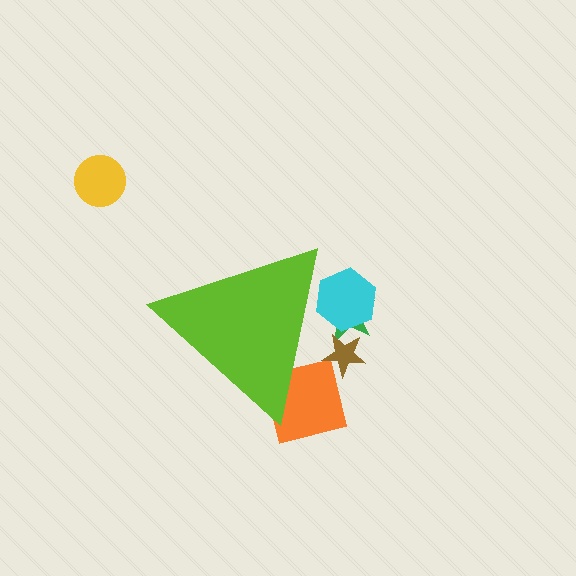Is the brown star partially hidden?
Yes, the brown star is partially hidden behind the lime triangle.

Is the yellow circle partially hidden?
No, the yellow circle is fully visible.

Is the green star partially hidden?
Yes, the green star is partially hidden behind the lime triangle.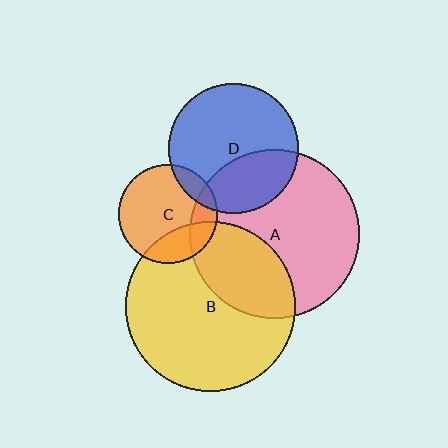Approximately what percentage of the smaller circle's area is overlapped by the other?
Approximately 25%.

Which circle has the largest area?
Circle B (yellow).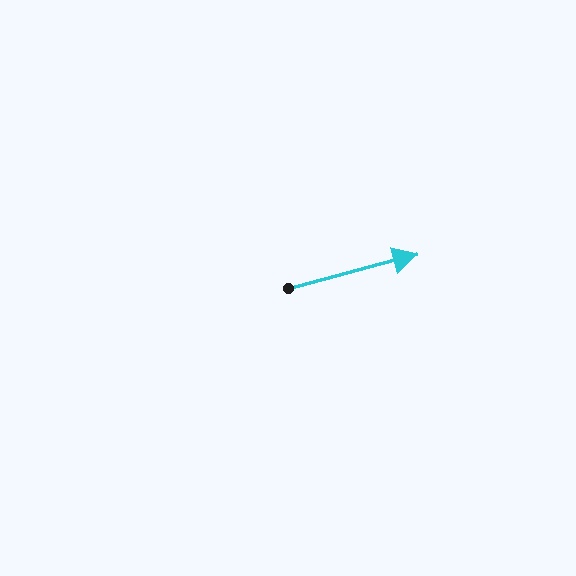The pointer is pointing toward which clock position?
Roughly 3 o'clock.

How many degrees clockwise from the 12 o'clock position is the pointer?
Approximately 75 degrees.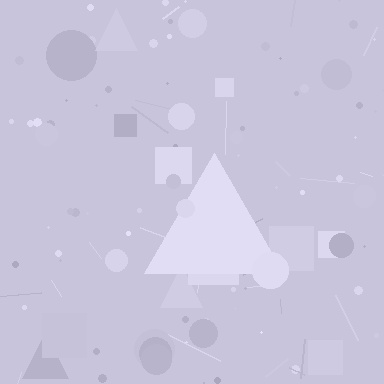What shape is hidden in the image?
A triangle is hidden in the image.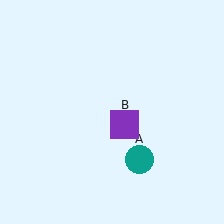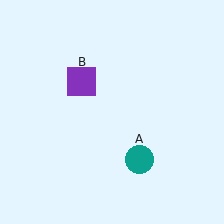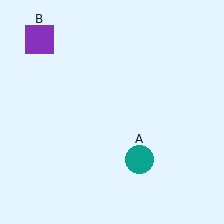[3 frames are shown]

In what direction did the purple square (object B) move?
The purple square (object B) moved up and to the left.